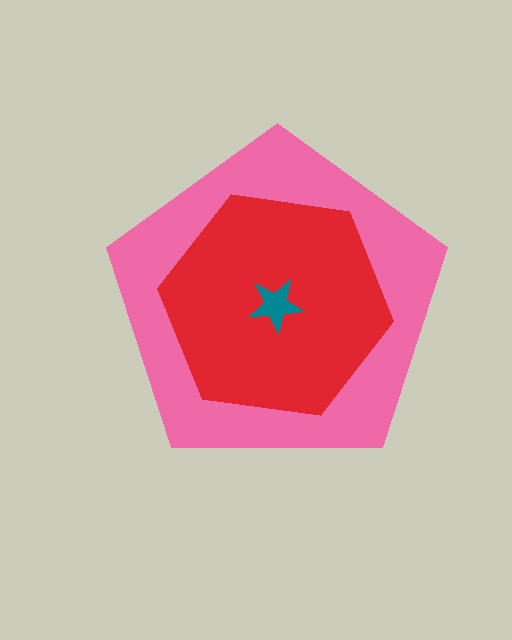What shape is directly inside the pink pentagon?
The red hexagon.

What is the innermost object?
The teal star.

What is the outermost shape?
The pink pentagon.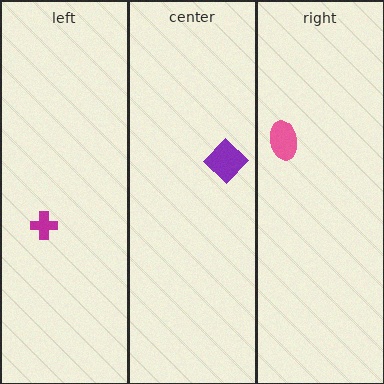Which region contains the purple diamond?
The center region.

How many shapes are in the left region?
1.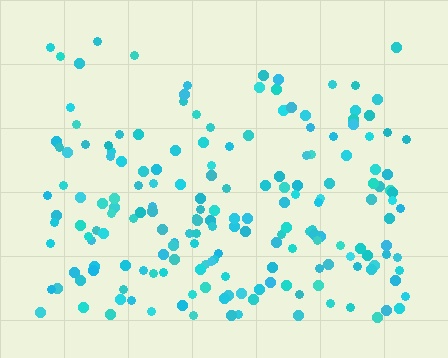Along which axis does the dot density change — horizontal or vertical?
Vertical.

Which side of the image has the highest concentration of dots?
The bottom.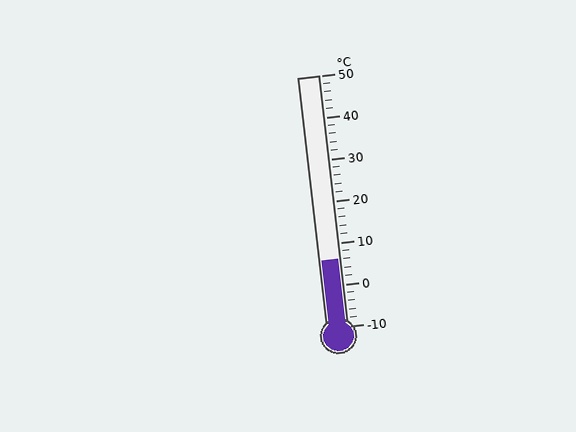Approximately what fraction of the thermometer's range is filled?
The thermometer is filled to approximately 25% of its range.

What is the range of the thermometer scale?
The thermometer scale ranges from -10°C to 50°C.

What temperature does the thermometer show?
The thermometer shows approximately 6°C.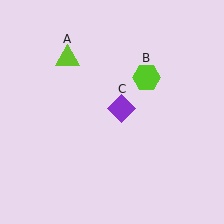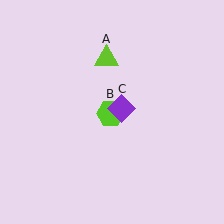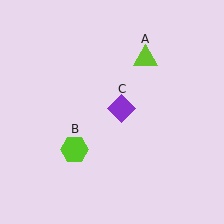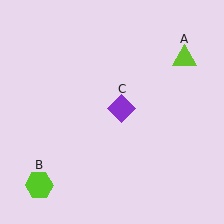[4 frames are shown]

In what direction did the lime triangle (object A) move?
The lime triangle (object A) moved right.